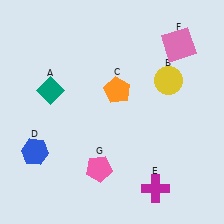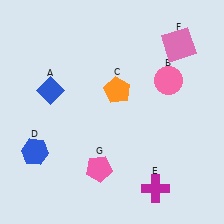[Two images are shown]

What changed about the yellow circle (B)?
In Image 1, B is yellow. In Image 2, it changed to pink.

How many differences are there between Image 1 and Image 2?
There are 2 differences between the two images.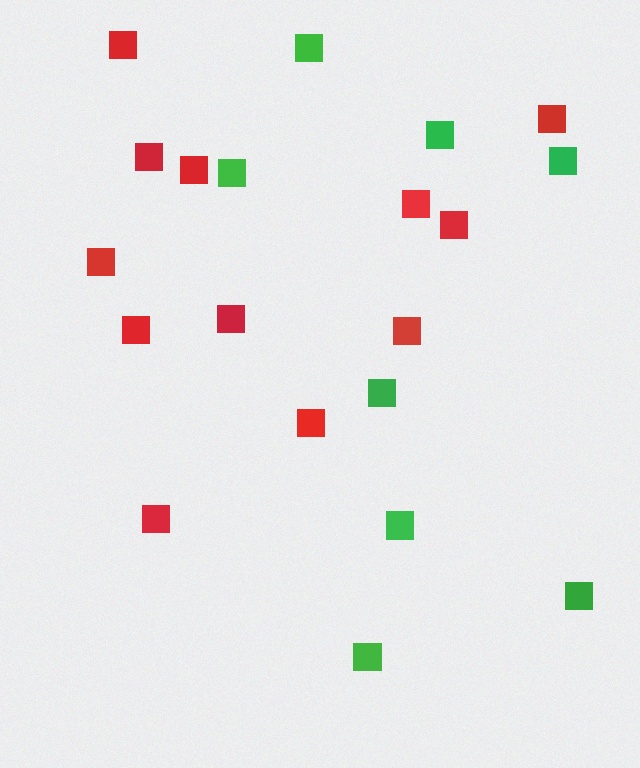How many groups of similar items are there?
There are 2 groups: one group of red squares (12) and one group of green squares (8).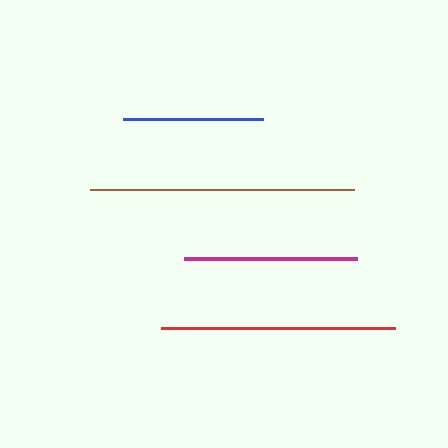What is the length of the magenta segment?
The magenta segment is approximately 173 pixels long.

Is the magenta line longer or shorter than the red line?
The red line is longer than the magenta line.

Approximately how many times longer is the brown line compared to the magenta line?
The brown line is approximately 1.5 times the length of the magenta line.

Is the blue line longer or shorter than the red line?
The red line is longer than the blue line.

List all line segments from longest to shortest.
From longest to shortest: brown, red, magenta, blue.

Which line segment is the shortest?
The blue line is the shortest at approximately 141 pixels.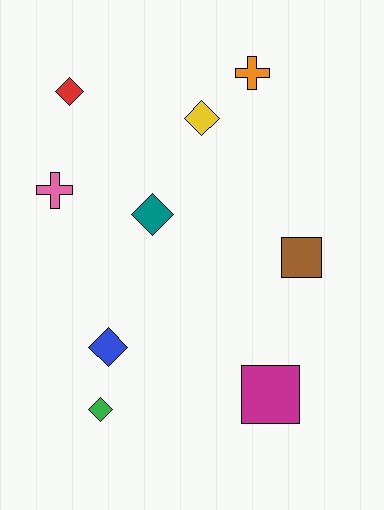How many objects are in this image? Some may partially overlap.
There are 9 objects.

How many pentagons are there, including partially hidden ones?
There are no pentagons.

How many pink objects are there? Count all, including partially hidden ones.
There is 1 pink object.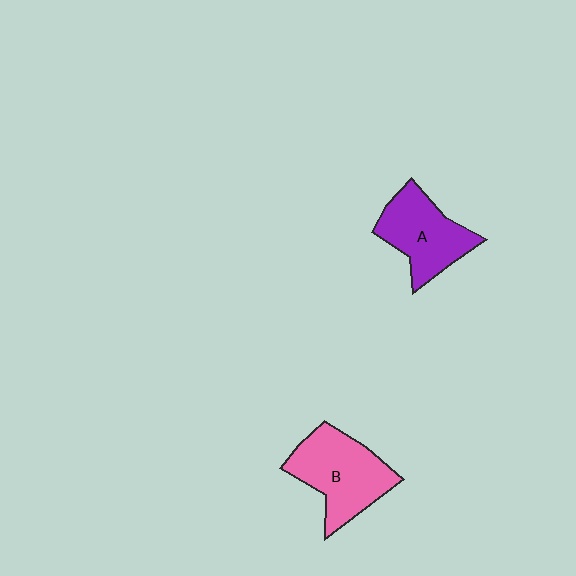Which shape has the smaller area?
Shape A (purple).